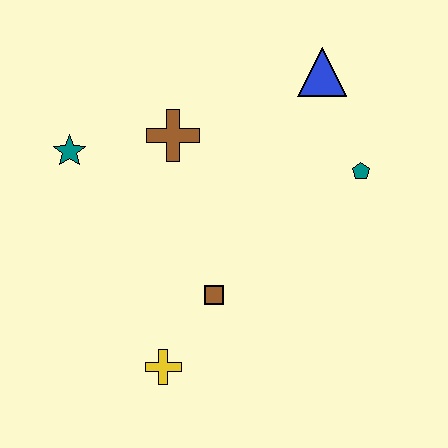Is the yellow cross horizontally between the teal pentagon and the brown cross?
No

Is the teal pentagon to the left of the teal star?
No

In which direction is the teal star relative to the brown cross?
The teal star is to the left of the brown cross.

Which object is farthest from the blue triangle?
The yellow cross is farthest from the blue triangle.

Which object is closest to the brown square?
The yellow cross is closest to the brown square.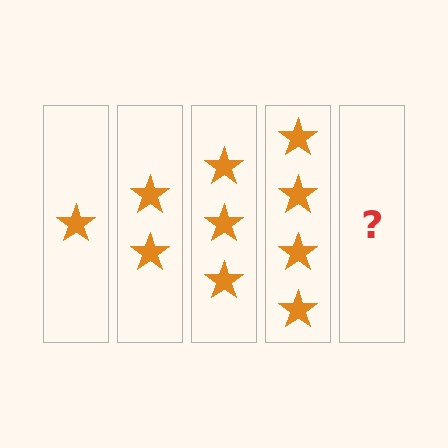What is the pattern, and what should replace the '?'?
The pattern is that each step adds one more star. The '?' should be 5 stars.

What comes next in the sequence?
The next element should be 5 stars.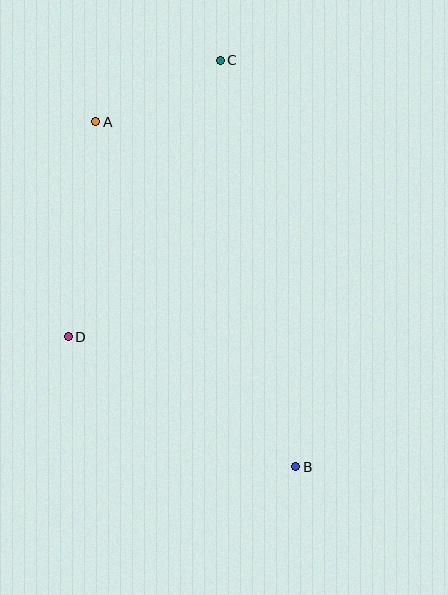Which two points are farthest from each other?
Points B and C are farthest from each other.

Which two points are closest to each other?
Points A and C are closest to each other.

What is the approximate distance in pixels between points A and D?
The distance between A and D is approximately 217 pixels.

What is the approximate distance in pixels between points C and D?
The distance between C and D is approximately 315 pixels.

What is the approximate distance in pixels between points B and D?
The distance between B and D is approximately 262 pixels.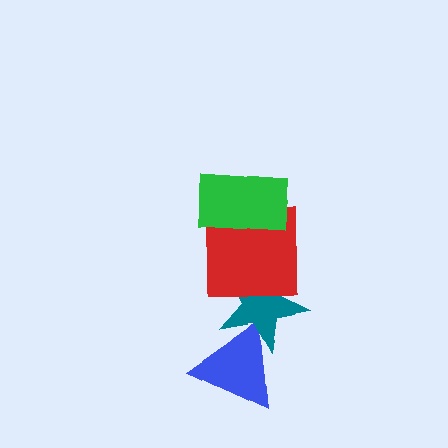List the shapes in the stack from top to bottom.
From top to bottom: the green rectangle, the red square, the teal star, the blue triangle.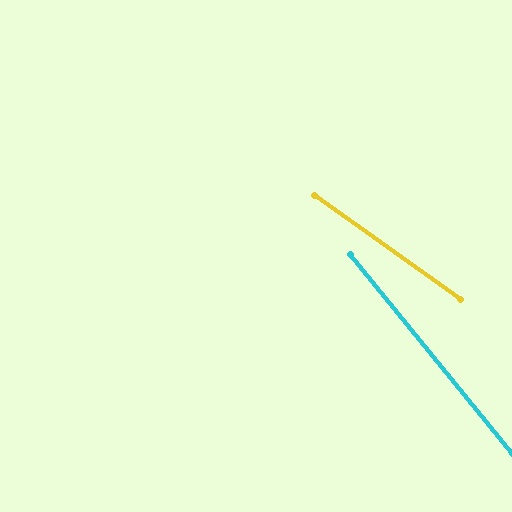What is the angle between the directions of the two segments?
Approximately 15 degrees.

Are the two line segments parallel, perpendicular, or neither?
Neither parallel nor perpendicular — they differ by about 15°.